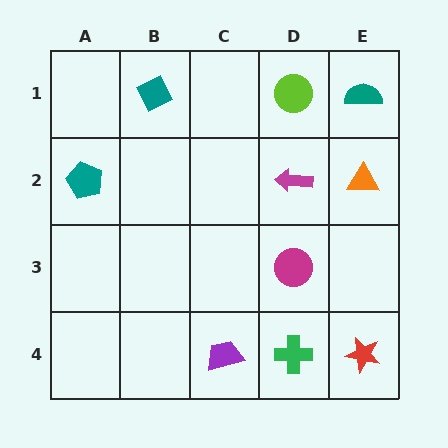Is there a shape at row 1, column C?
No, that cell is empty.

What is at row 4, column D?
A green cross.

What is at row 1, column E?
A teal semicircle.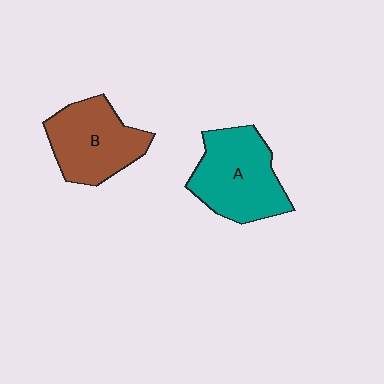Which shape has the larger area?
Shape A (teal).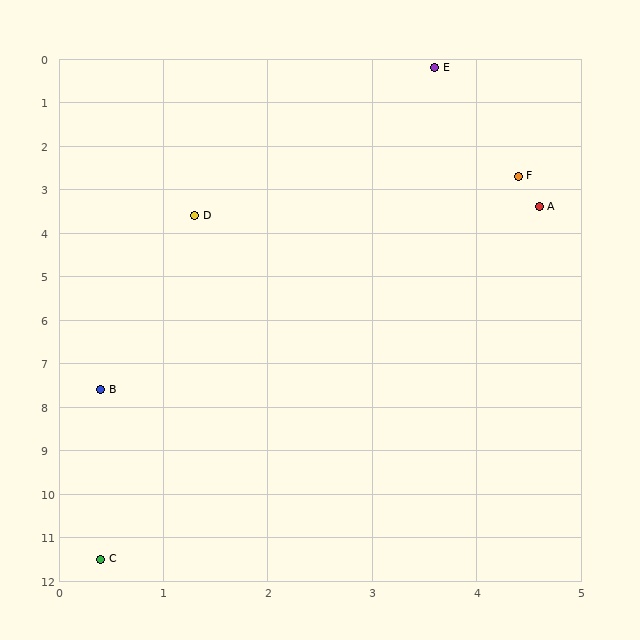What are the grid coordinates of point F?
Point F is at approximately (4.4, 2.7).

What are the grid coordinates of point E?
Point E is at approximately (3.6, 0.2).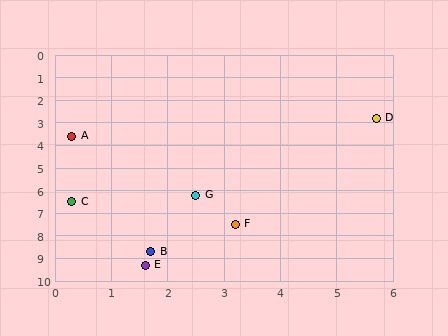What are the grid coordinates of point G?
Point G is at approximately (2.5, 6.2).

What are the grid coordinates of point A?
Point A is at approximately (0.3, 3.6).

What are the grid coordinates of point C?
Point C is at approximately (0.3, 6.5).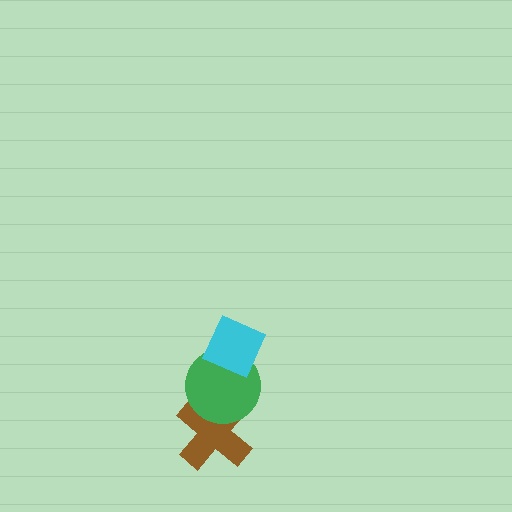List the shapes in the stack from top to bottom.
From top to bottom: the cyan diamond, the green circle, the brown cross.